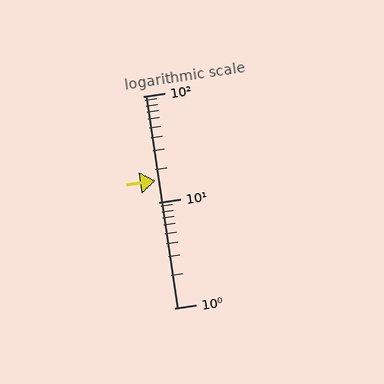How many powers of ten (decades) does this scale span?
The scale spans 2 decades, from 1 to 100.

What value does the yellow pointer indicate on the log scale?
The pointer indicates approximately 16.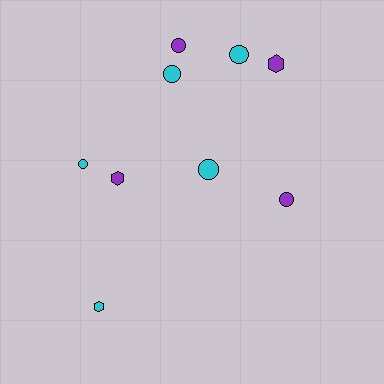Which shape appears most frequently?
Circle, with 6 objects.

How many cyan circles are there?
There are 4 cyan circles.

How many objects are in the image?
There are 9 objects.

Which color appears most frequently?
Cyan, with 5 objects.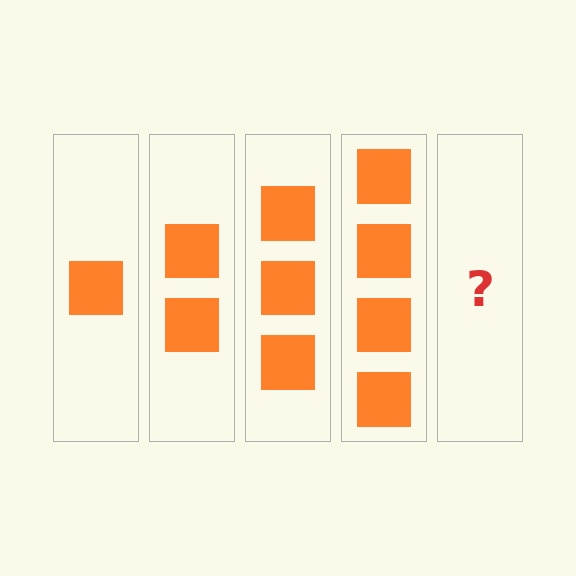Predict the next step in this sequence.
The next step is 5 squares.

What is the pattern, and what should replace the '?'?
The pattern is that each step adds one more square. The '?' should be 5 squares.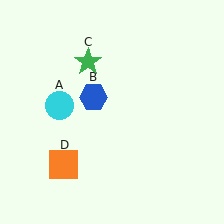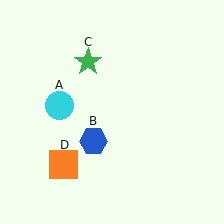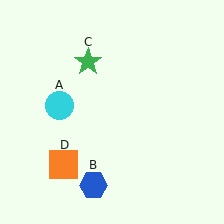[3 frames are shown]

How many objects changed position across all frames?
1 object changed position: blue hexagon (object B).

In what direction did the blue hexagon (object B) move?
The blue hexagon (object B) moved down.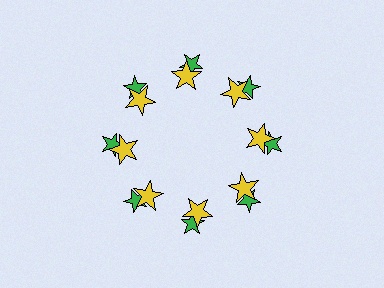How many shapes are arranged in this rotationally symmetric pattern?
There are 16 shapes, arranged in 8 groups of 2.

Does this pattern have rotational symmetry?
Yes, this pattern has 8-fold rotational symmetry. It looks the same after rotating 45 degrees around the center.